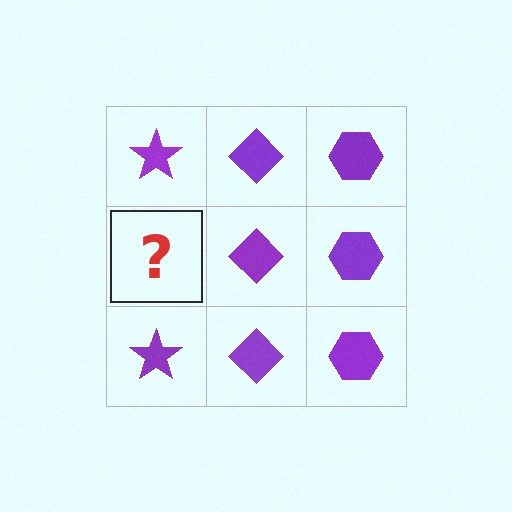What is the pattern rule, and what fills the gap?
The rule is that each column has a consistent shape. The gap should be filled with a purple star.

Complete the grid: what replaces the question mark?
The question mark should be replaced with a purple star.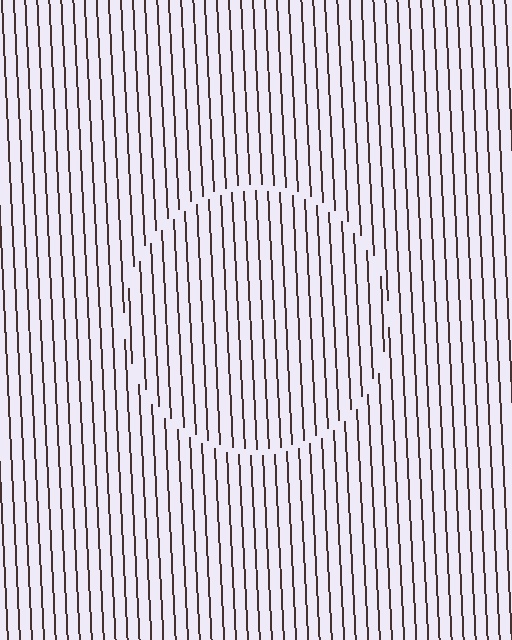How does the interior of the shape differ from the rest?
The interior of the shape contains the same grating, shifted by half a period — the contour is defined by the phase discontinuity where line-ends from the inner and outer gratings abut.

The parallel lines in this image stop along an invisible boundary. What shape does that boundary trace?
An illusory circle. The interior of the shape contains the same grating, shifted by half a period — the contour is defined by the phase discontinuity where line-ends from the inner and outer gratings abut.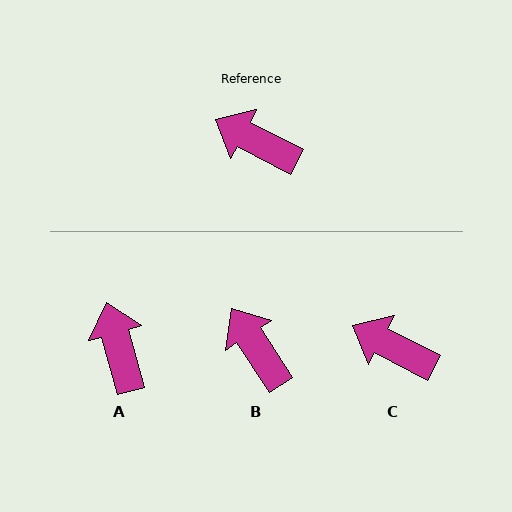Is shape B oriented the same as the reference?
No, it is off by about 29 degrees.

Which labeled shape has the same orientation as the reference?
C.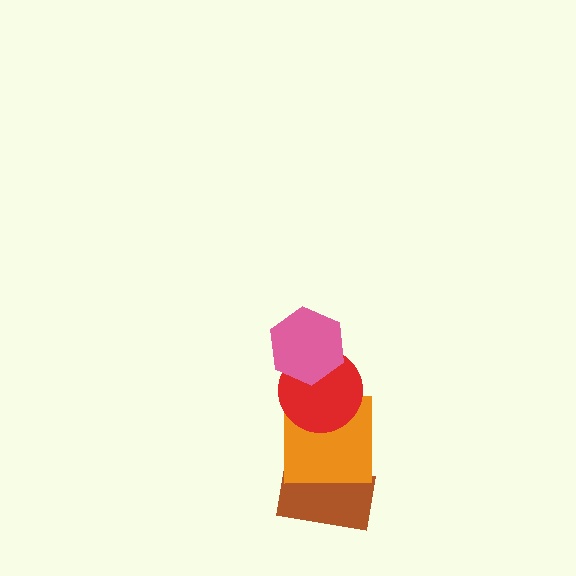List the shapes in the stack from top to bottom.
From top to bottom: the pink hexagon, the red circle, the orange square, the brown rectangle.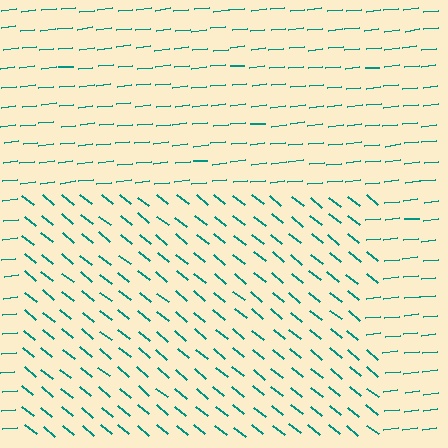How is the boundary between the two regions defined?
The boundary is defined purely by a change in line orientation (approximately 45 degrees difference). All lines are the same color and thickness.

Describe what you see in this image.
The image is filled with small teal line segments. A rectangle region in the image has lines oriented differently from the surrounding lines, creating a visible texture boundary.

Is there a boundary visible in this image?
Yes, there is a texture boundary formed by a change in line orientation.